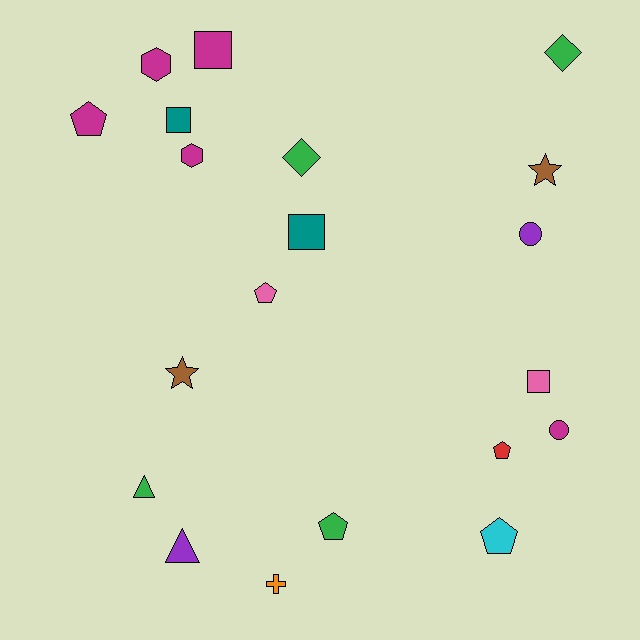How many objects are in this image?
There are 20 objects.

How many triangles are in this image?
There are 2 triangles.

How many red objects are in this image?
There is 1 red object.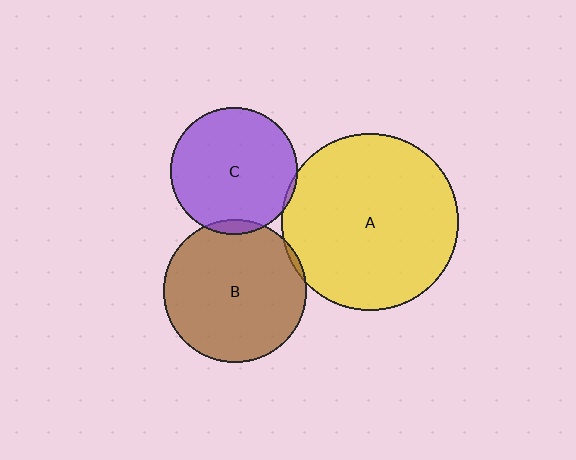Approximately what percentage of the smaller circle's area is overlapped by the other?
Approximately 5%.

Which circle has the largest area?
Circle A (yellow).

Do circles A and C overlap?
Yes.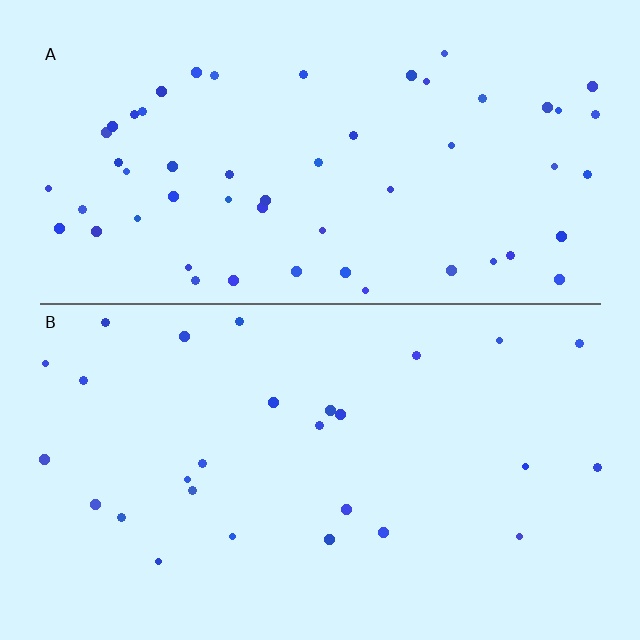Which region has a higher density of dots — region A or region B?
A (the top).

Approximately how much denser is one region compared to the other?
Approximately 2.0× — region A over region B.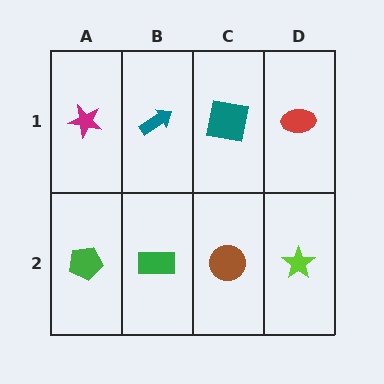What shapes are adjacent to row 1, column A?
A green pentagon (row 2, column A), a teal arrow (row 1, column B).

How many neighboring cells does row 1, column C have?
3.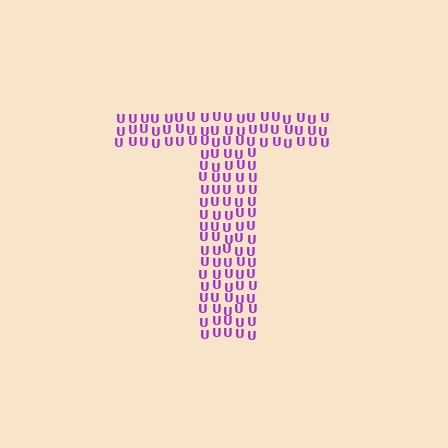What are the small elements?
The small elements are letter U's.